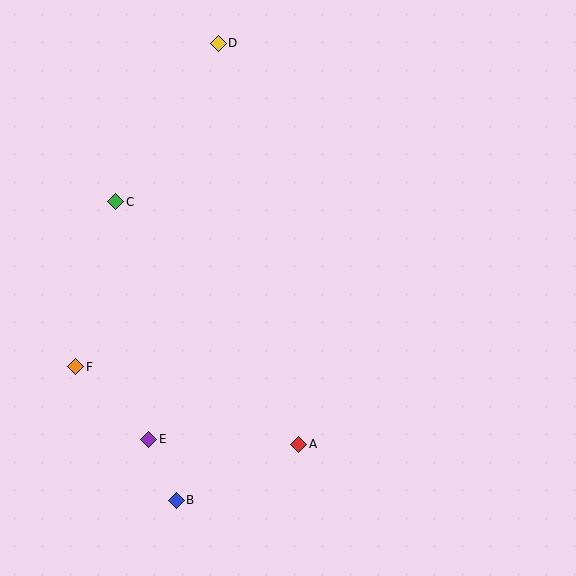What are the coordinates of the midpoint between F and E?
The midpoint between F and E is at (112, 403).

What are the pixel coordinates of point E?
Point E is at (149, 439).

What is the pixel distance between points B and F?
The distance between B and F is 167 pixels.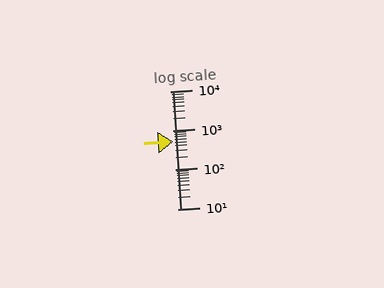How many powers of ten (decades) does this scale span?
The scale spans 3 decades, from 10 to 10000.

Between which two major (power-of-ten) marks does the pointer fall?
The pointer is between 100 and 1000.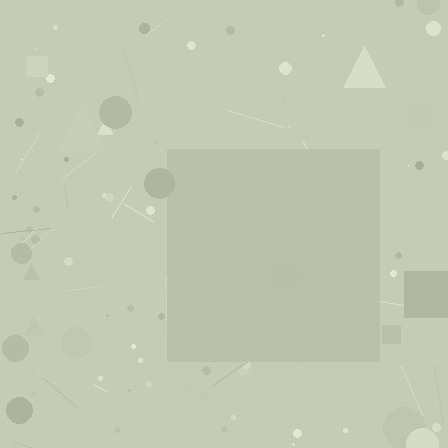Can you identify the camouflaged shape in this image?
The camouflaged shape is a square.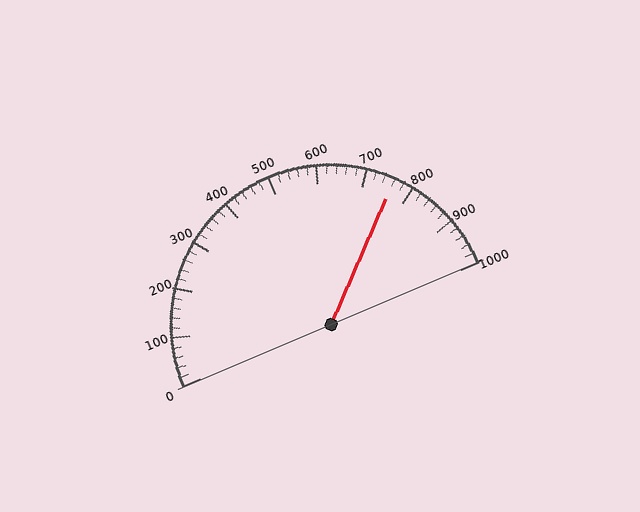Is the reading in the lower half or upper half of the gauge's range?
The reading is in the upper half of the range (0 to 1000).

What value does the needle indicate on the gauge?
The needle indicates approximately 760.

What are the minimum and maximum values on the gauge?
The gauge ranges from 0 to 1000.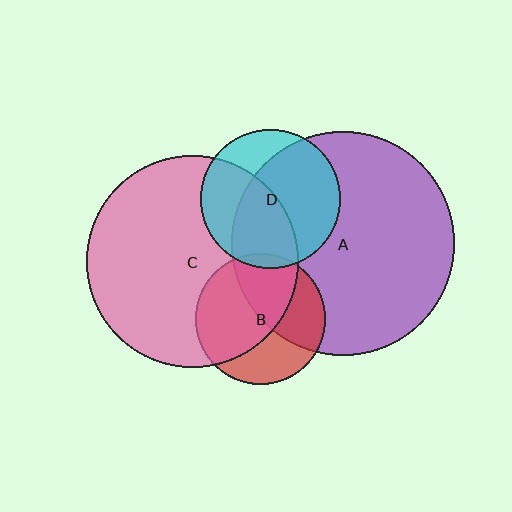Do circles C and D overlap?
Yes.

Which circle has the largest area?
Circle A (purple).